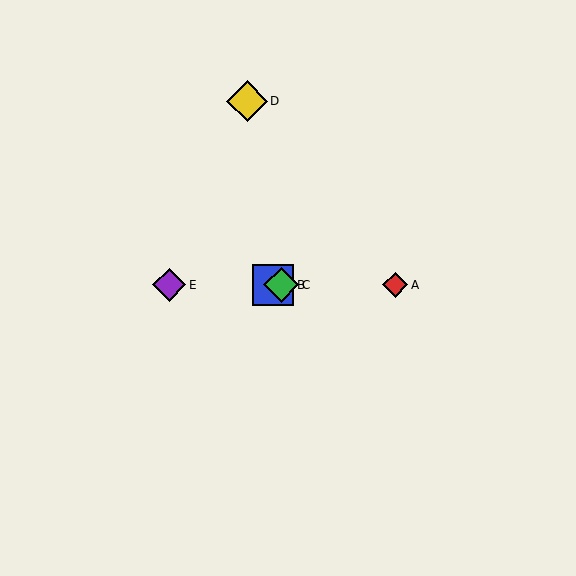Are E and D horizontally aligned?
No, E is at y≈285 and D is at y≈101.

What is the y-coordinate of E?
Object E is at y≈285.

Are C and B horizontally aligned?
Yes, both are at y≈285.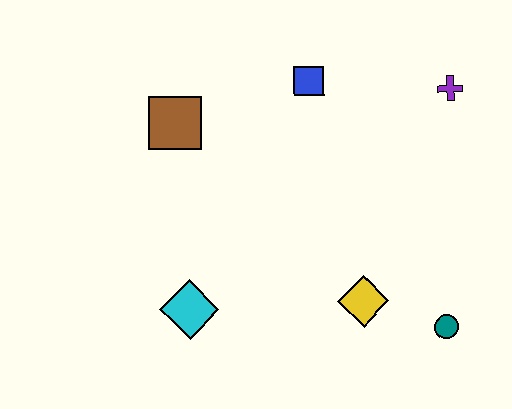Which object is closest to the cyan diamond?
The yellow diamond is closest to the cyan diamond.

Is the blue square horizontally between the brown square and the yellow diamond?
Yes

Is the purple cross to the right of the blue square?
Yes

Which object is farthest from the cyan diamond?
The purple cross is farthest from the cyan diamond.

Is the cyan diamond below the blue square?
Yes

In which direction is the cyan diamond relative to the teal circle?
The cyan diamond is to the left of the teal circle.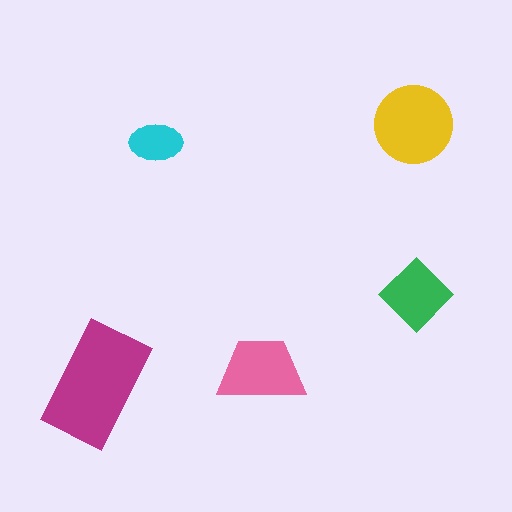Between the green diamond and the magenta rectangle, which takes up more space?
The magenta rectangle.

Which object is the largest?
The magenta rectangle.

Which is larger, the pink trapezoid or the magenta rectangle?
The magenta rectangle.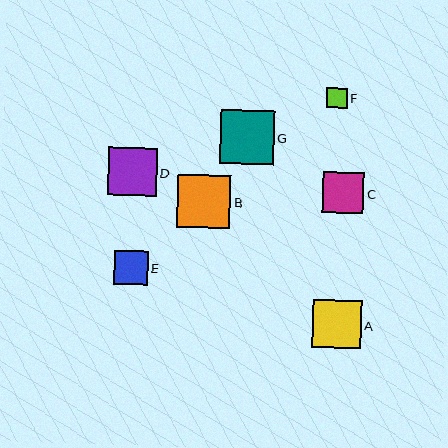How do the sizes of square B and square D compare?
Square B and square D are approximately the same size.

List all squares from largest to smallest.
From largest to smallest: G, B, A, D, C, E, F.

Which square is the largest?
Square G is the largest with a size of approximately 53 pixels.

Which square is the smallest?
Square F is the smallest with a size of approximately 21 pixels.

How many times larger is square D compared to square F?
Square D is approximately 2.4 times the size of square F.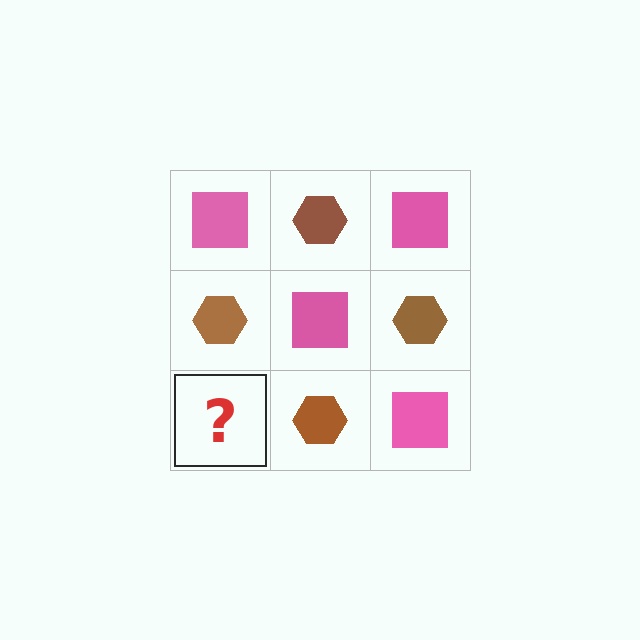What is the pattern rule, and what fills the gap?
The rule is that it alternates pink square and brown hexagon in a checkerboard pattern. The gap should be filled with a pink square.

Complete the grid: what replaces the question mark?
The question mark should be replaced with a pink square.